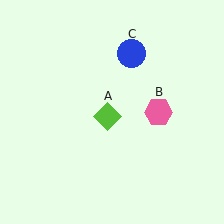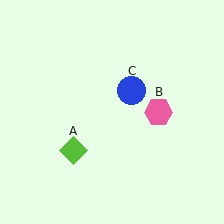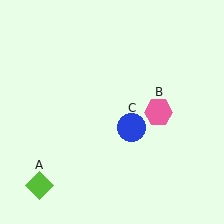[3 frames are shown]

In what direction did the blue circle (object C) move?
The blue circle (object C) moved down.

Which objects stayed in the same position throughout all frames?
Pink hexagon (object B) remained stationary.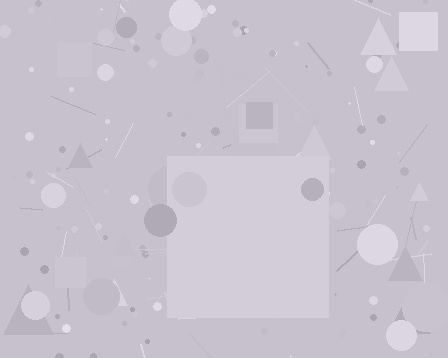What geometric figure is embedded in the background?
A square is embedded in the background.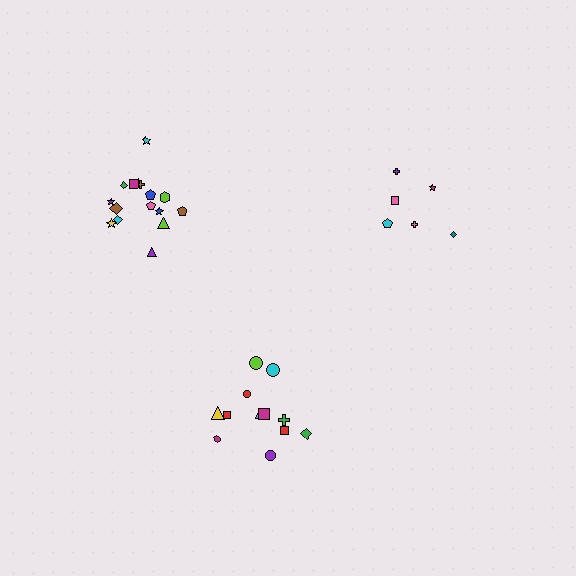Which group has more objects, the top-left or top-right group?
The top-left group.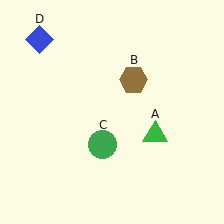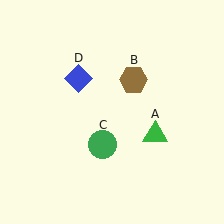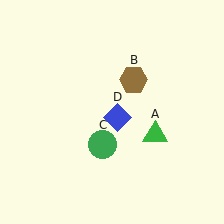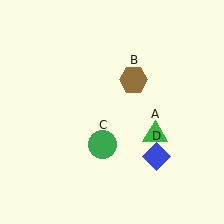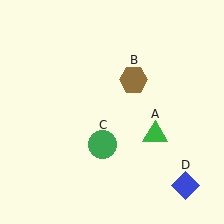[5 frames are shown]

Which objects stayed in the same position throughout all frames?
Green triangle (object A) and brown hexagon (object B) and green circle (object C) remained stationary.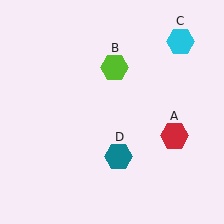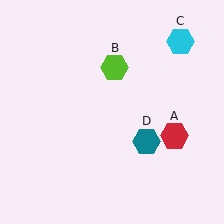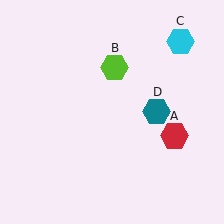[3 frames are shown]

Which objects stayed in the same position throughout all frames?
Red hexagon (object A) and lime hexagon (object B) and cyan hexagon (object C) remained stationary.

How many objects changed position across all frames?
1 object changed position: teal hexagon (object D).